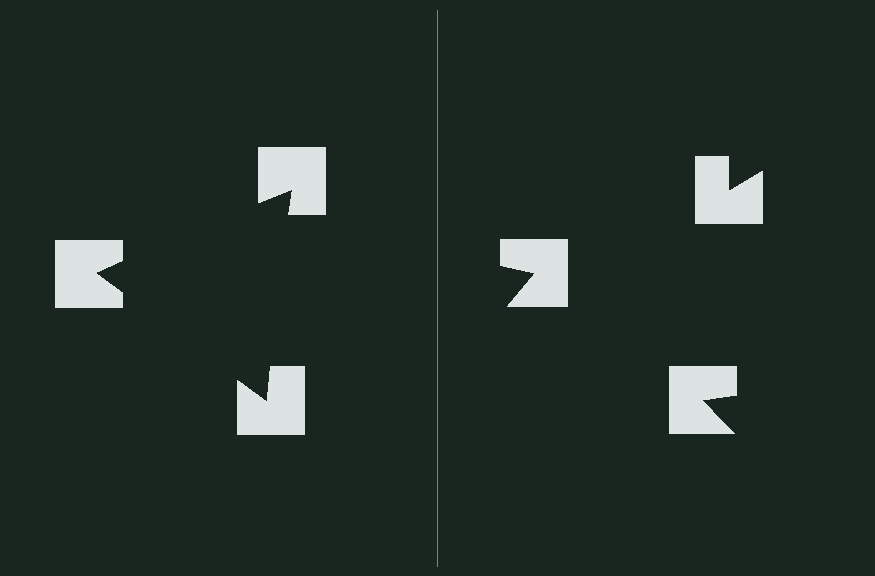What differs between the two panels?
The notched squares are positioned identically on both sides; only the wedge orientations differ. On the left they align to a triangle; on the right they are misaligned.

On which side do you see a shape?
An illusory triangle appears on the left side. On the right side the wedge cuts are rotated, so no coherent shape forms.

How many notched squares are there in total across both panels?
6 — 3 on each side.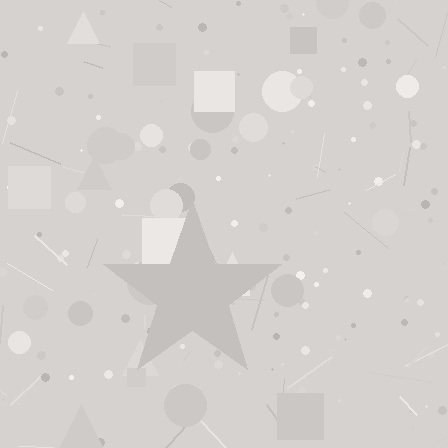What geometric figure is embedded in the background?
A star is embedded in the background.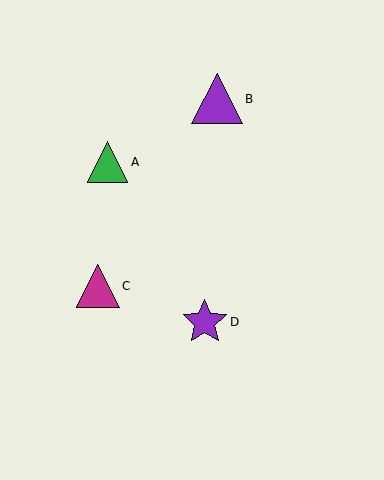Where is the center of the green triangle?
The center of the green triangle is at (107, 162).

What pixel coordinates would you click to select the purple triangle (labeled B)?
Click at (217, 99) to select the purple triangle B.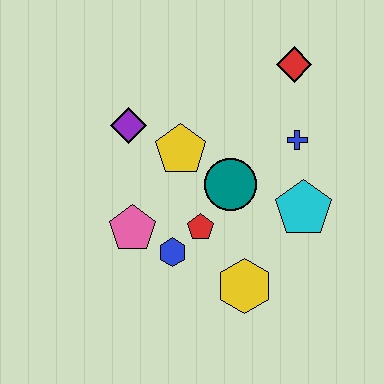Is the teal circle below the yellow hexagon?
No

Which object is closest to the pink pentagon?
The blue hexagon is closest to the pink pentagon.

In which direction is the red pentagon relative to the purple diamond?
The red pentagon is below the purple diamond.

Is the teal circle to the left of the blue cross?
Yes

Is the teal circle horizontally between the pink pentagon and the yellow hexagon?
Yes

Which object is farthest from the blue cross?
The pink pentagon is farthest from the blue cross.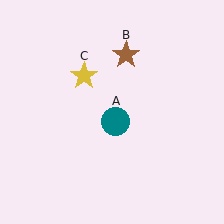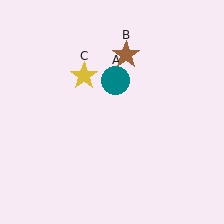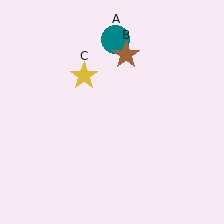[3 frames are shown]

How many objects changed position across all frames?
1 object changed position: teal circle (object A).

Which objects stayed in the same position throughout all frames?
Brown star (object B) and yellow star (object C) remained stationary.